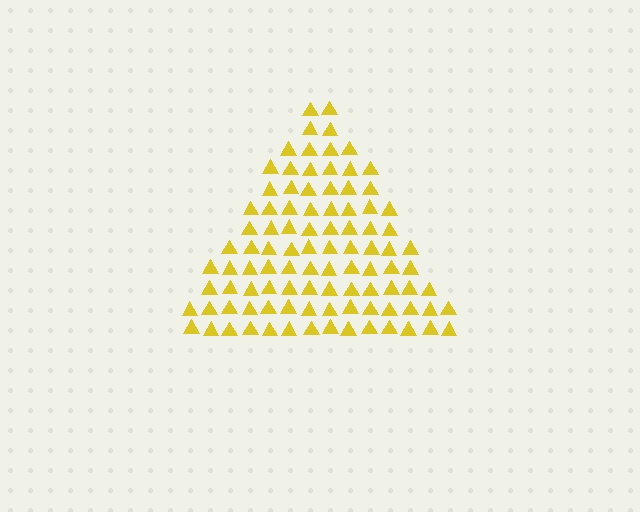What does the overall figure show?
The overall figure shows a triangle.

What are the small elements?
The small elements are triangles.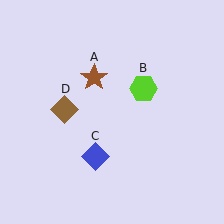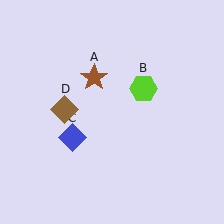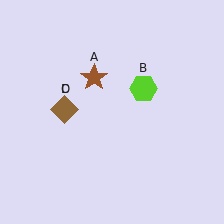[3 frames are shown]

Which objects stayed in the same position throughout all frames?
Brown star (object A) and lime hexagon (object B) and brown diamond (object D) remained stationary.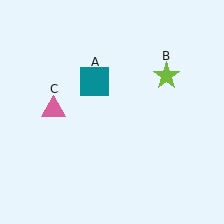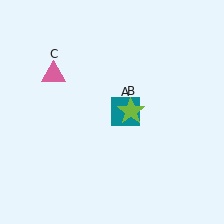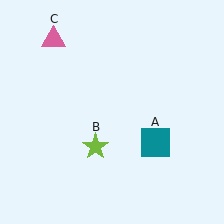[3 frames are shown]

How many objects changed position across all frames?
3 objects changed position: teal square (object A), lime star (object B), pink triangle (object C).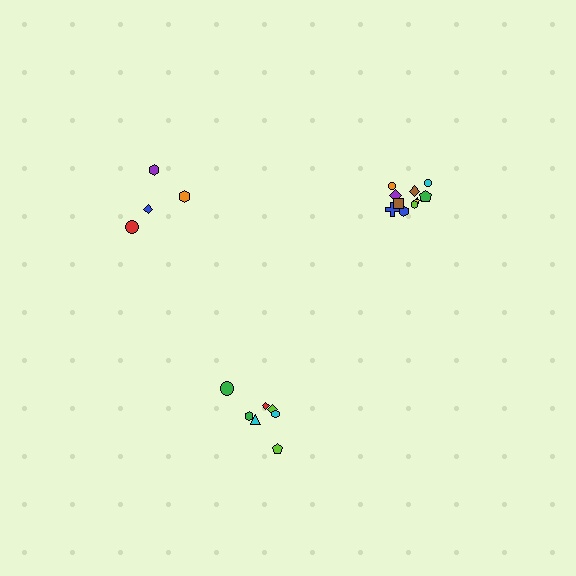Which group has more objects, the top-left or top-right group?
The top-right group.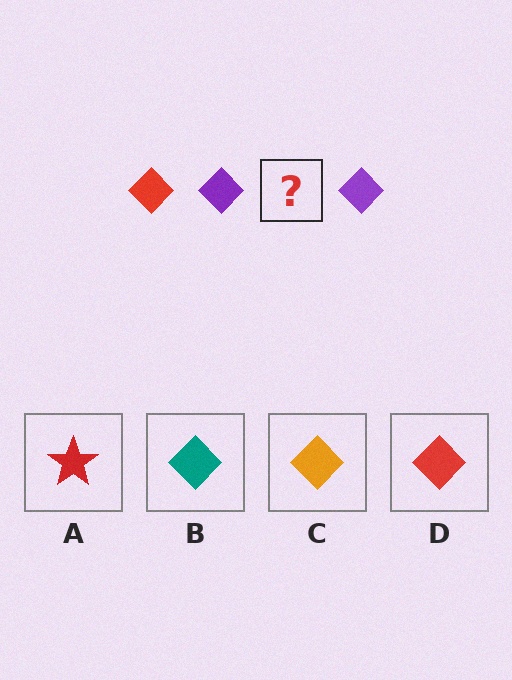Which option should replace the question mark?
Option D.